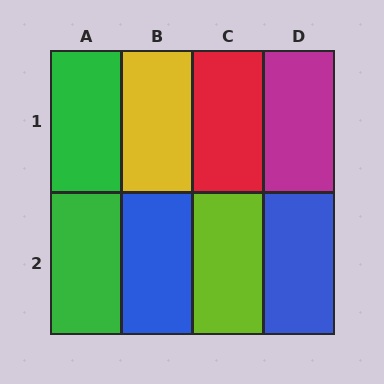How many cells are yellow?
1 cell is yellow.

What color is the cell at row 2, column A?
Green.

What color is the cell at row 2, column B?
Blue.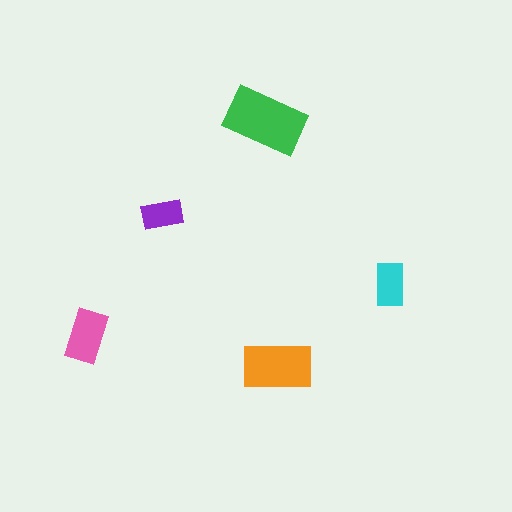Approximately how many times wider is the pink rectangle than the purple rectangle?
About 1.5 times wider.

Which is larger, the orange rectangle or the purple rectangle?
The orange one.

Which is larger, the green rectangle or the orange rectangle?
The green one.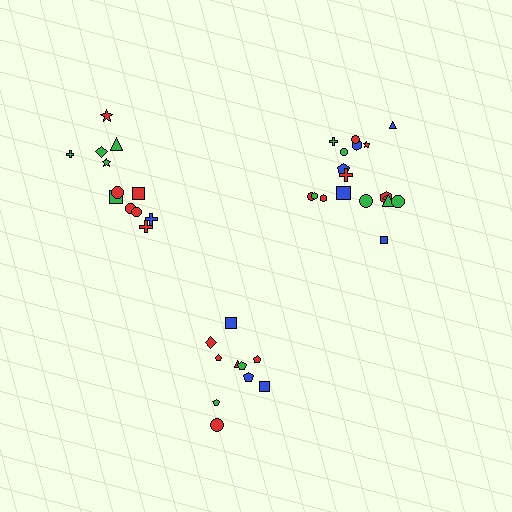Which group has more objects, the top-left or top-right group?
The top-right group.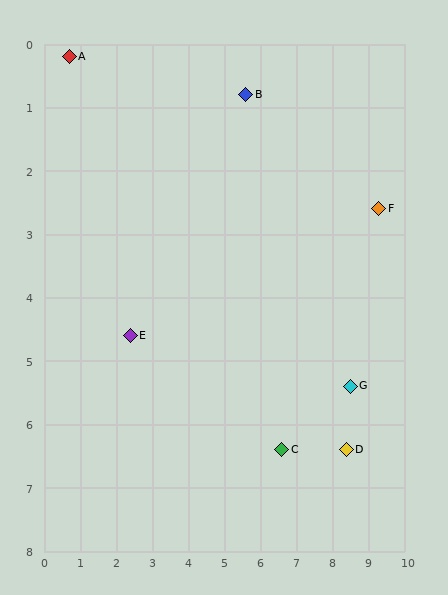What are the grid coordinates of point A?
Point A is at approximately (0.7, 0.2).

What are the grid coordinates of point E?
Point E is at approximately (2.4, 4.6).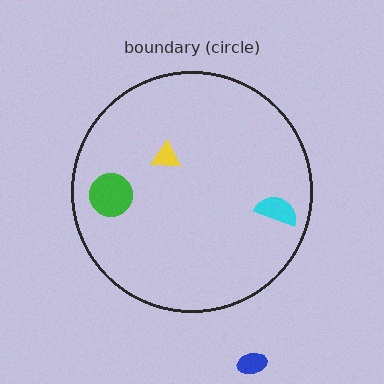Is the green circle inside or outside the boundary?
Inside.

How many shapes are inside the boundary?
3 inside, 1 outside.